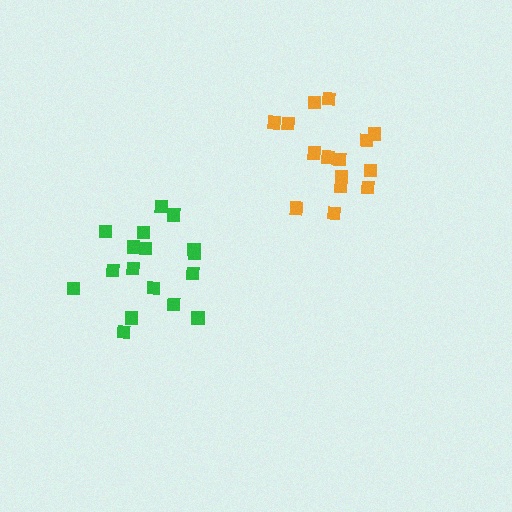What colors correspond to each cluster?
The clusters are colored: green, orange.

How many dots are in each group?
Group 1: 17 dots, Group 2: 15 dots (32 total).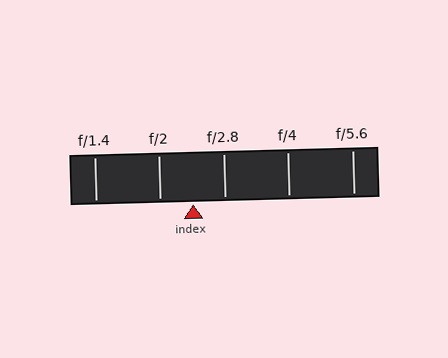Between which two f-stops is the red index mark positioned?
The index mark is between f/2 and f/2.8.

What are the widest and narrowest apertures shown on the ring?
The widest aperture shown is f/1.4 and the narrowest is f/5.6.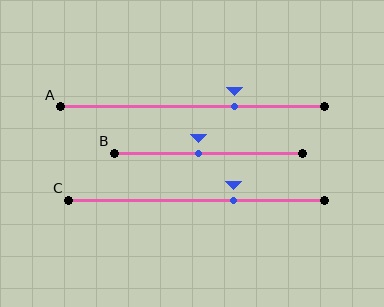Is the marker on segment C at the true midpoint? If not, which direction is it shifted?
No, the marker on segment C is shifted to the right by about 15% of the segment length.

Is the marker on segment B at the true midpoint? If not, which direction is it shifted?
No, the marker on segment B is shifted to the left by about 5% of the segment length.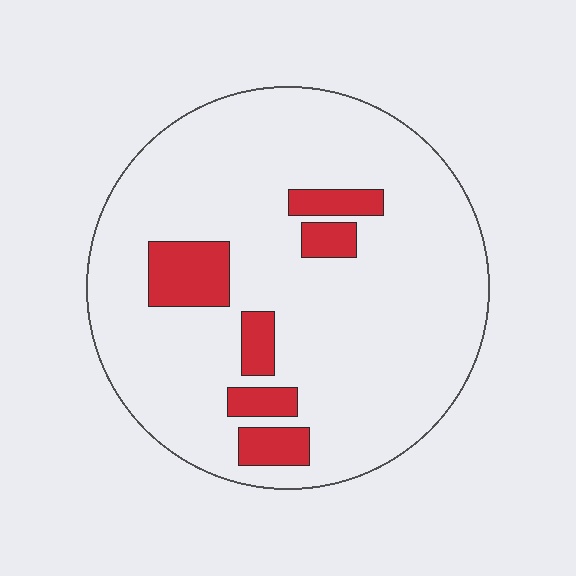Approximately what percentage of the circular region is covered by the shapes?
Approximately 15%.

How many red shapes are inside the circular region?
6.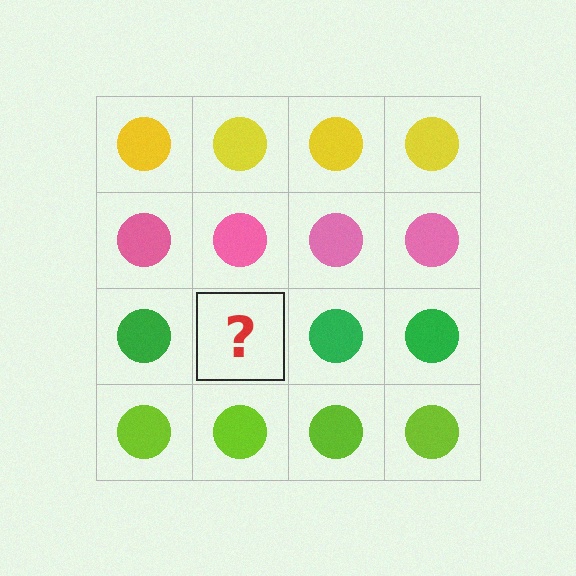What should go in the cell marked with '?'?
The missing cell should contain a green circle.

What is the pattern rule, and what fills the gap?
The rule is that each row has a consistent color. The gap should be filled with a green circle.